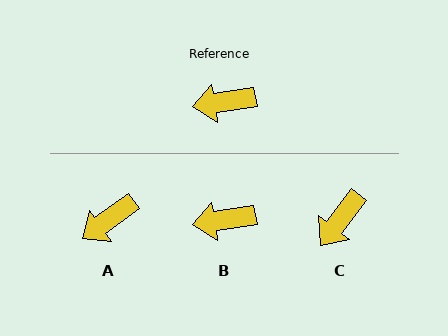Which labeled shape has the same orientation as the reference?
B.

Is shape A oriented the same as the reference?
No, it is off by about 27 degrees.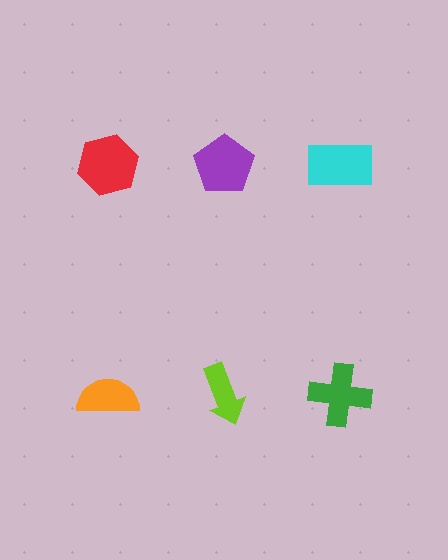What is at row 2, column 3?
A green cross.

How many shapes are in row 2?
3 shapes.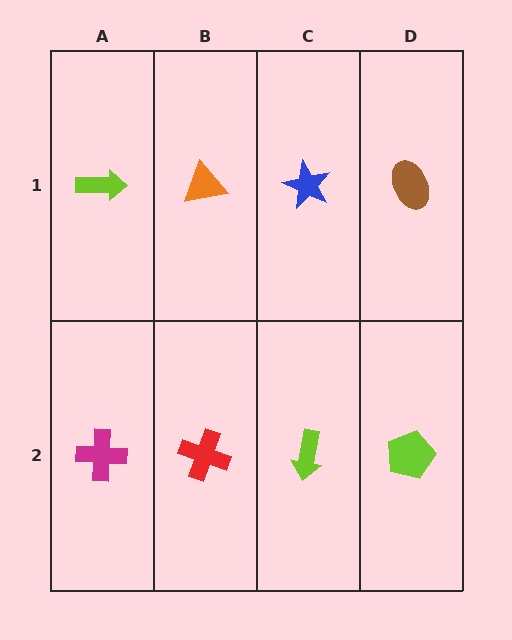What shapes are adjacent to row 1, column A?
A magenta cross (row 2, column A), an orange triangle (row 1, column B).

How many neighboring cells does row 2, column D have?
2.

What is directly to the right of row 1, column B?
A blue star.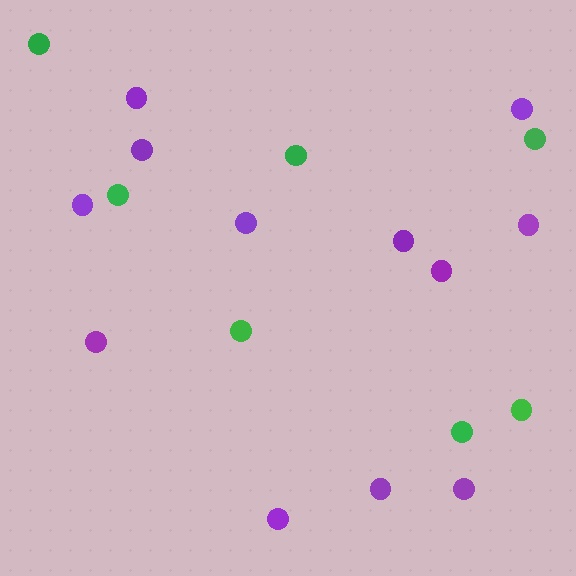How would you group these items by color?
There are 2 groups: one group of green circles (7) and one group of purple circles (12).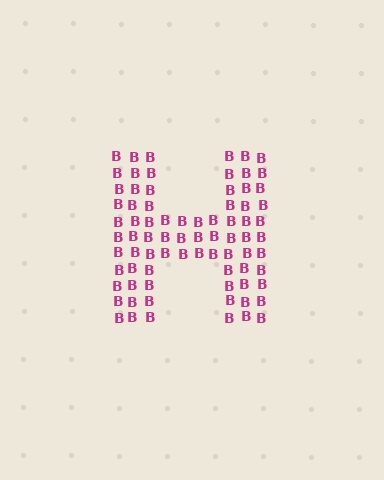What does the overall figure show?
The overall figure shows the letter H.